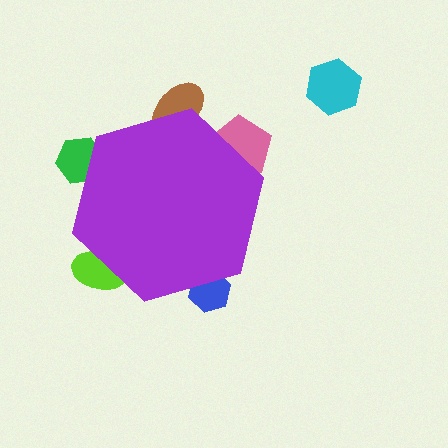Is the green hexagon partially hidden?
Yes, the green hexagon is partially hidden behind the purple hexagon.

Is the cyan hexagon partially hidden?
No, the cyan hexagon is fully visible.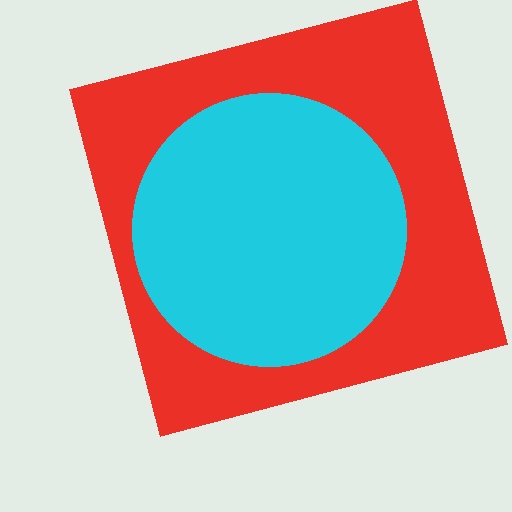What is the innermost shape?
The cyan circle.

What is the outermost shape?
The red square.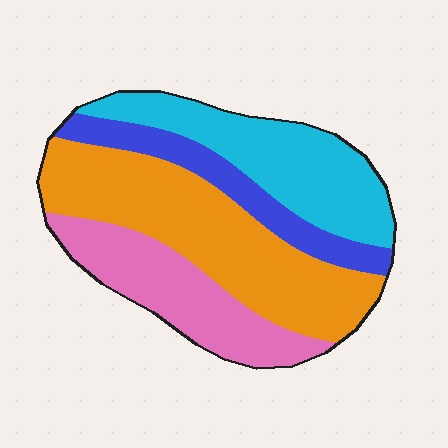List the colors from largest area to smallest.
From largest to smallest: orange, cyan, pink, blue.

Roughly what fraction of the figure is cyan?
Cyan takes up about one quarter (1/4) of the figure.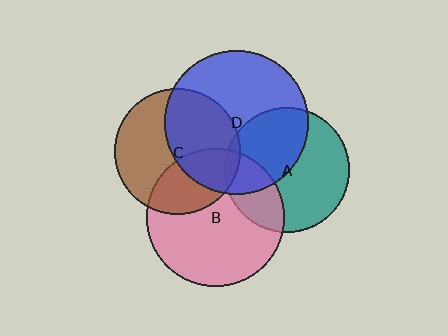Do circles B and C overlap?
Yes.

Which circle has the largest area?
Circle D (blue).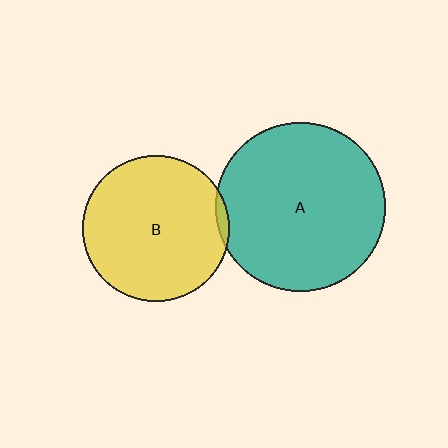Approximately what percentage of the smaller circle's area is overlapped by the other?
Approximately 5%.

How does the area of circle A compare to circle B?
Approximately 1.3 times.